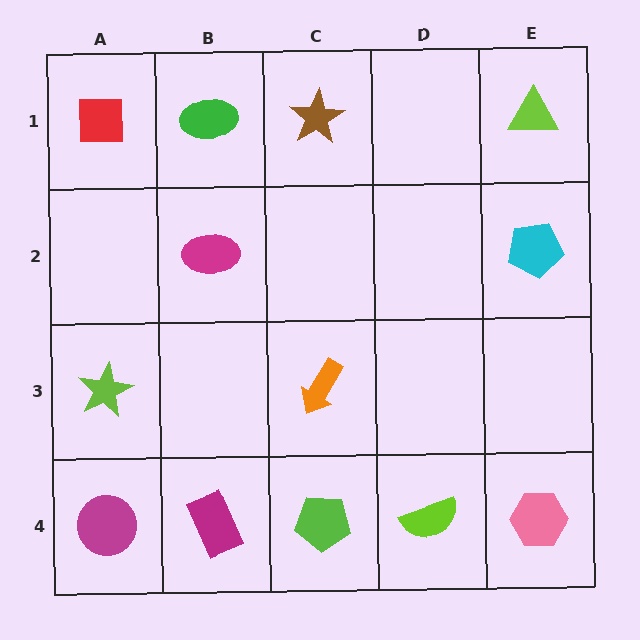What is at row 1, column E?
A lime triangle.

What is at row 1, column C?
A brown star.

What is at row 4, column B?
A magenta rectangle.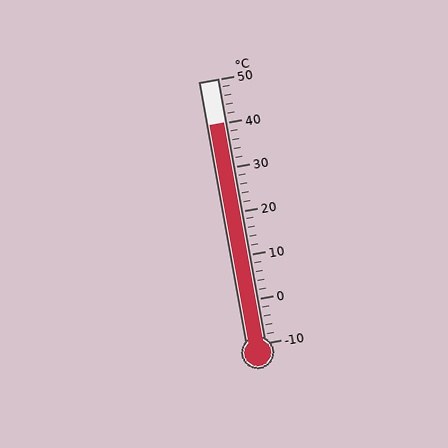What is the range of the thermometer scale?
The thermometer scale ranges from -10°C to 50°C.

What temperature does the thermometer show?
The thermometer shows approximately 40°C.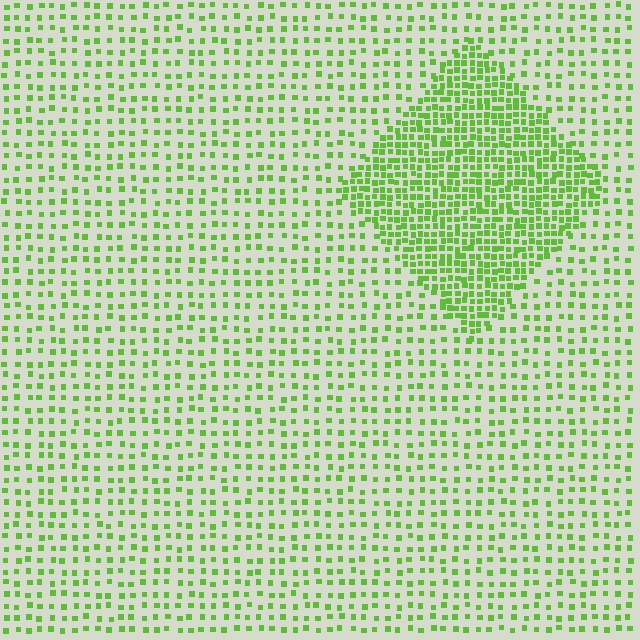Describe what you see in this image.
The image contains small lime elements arranged at two different densities. A diamond-shaped region is visible where the elements are more densely packed than the surrounding area.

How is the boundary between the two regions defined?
The boundary is defined by a change in element density (approximately 2.4x ratio). All elements are the same color, size, and shape.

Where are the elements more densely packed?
The elements are more densely packed inside the diamond boundary.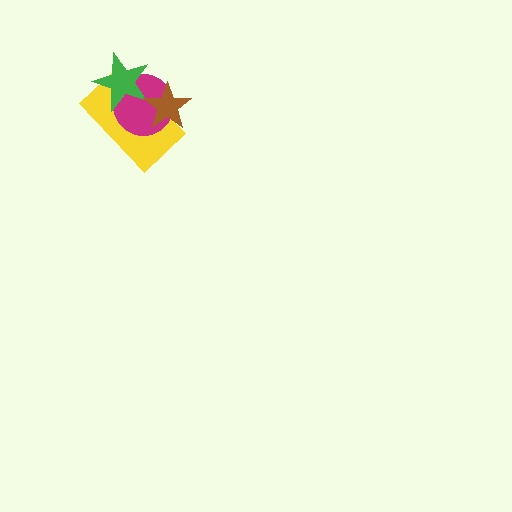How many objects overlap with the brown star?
2 objects overlap with the brown star.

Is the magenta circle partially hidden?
Yes, it is partially covered by another shape.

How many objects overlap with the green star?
2 objects overlap with the green star.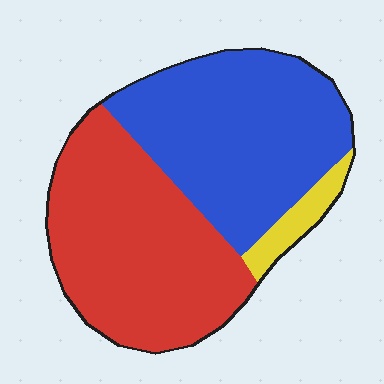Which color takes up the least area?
Yellow, at roughly 5%.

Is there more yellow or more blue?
Blue.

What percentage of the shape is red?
Red takes up between a quarter and a half of the shape.